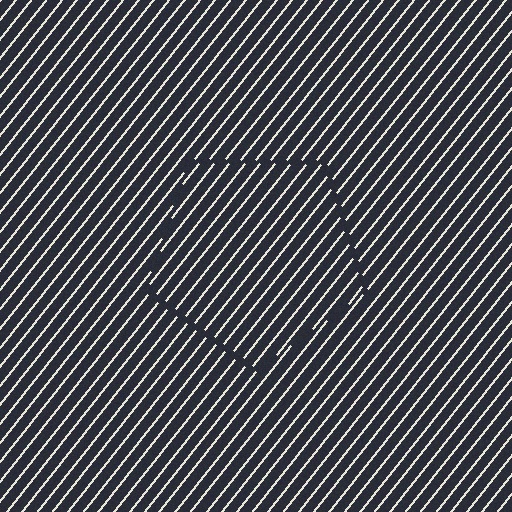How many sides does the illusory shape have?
5 sides — the line-ends trace a pentagon.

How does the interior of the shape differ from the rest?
The interior of the shape contains the same grating, shifted by half a period — the contour is defined by the phase discontinuity where line-ends from the inner and outer gratings abut.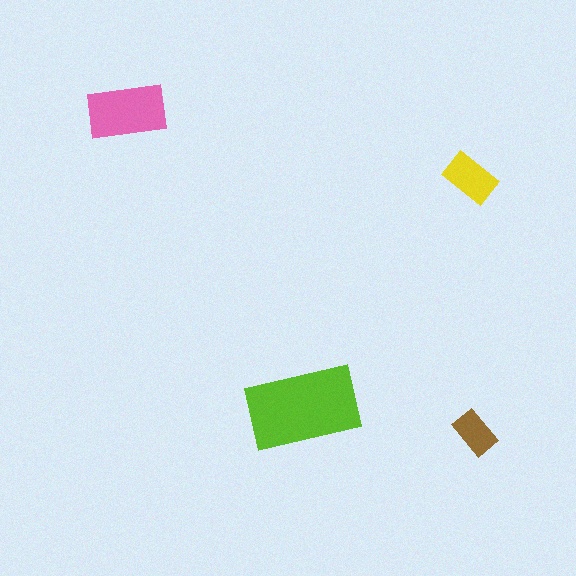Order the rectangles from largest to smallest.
the lime one, the pink one, the yellow one, the brown one.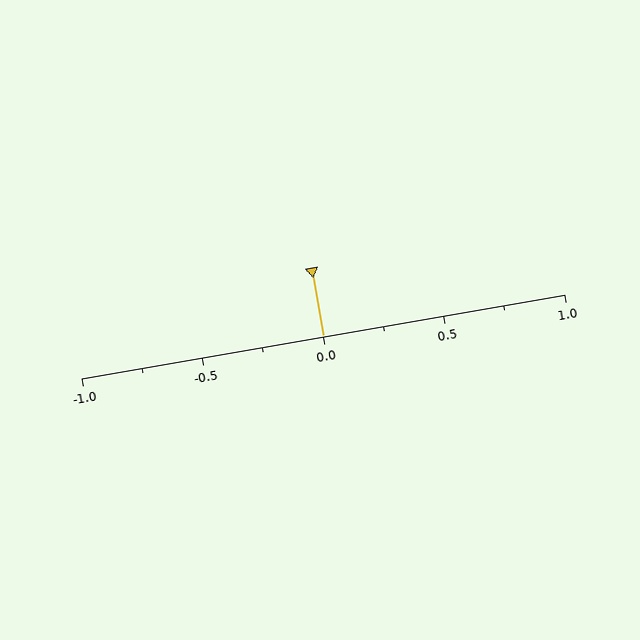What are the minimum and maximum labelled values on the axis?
The axis runs from -1.0 to 1.0.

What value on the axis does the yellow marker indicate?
The marker indicates approximately 0.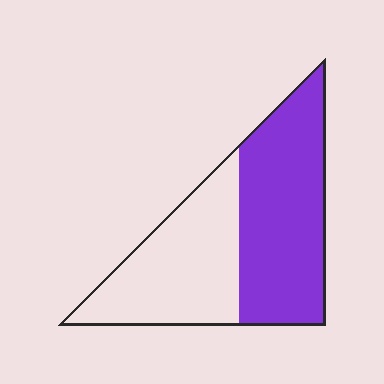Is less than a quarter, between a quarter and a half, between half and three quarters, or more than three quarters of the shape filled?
Between half and three quarters.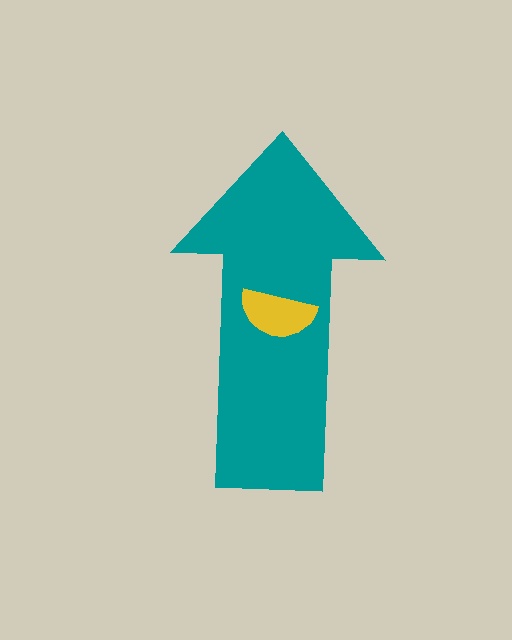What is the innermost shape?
The yellow semicircle.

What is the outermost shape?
The teal arrow.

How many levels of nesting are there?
2.